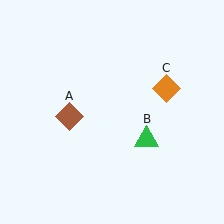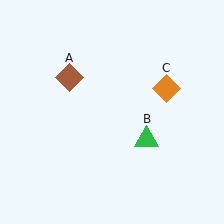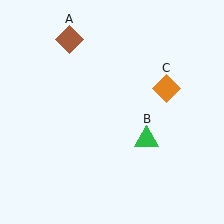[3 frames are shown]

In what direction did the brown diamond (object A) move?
The brown diamond (object A) moved up.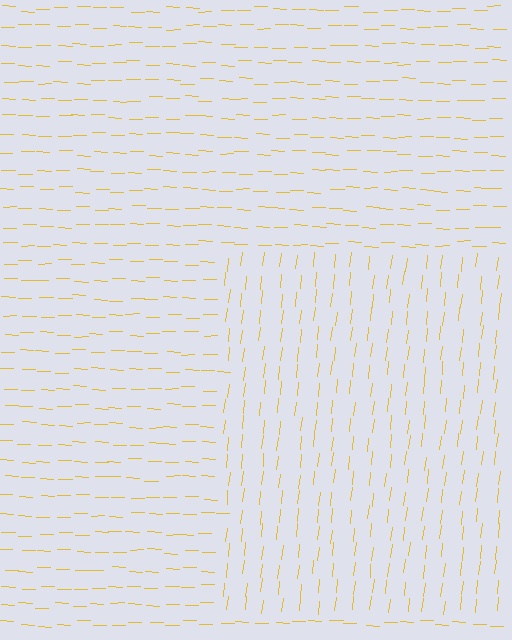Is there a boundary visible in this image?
Yes, there is a texture boundary formed by a change in line orientation.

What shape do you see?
I see a rectangle.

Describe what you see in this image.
The image is filled with small yellow line segments. A rectangle region in the image has lines oriented differently from the surrounding lines, creating a visible texture boundary.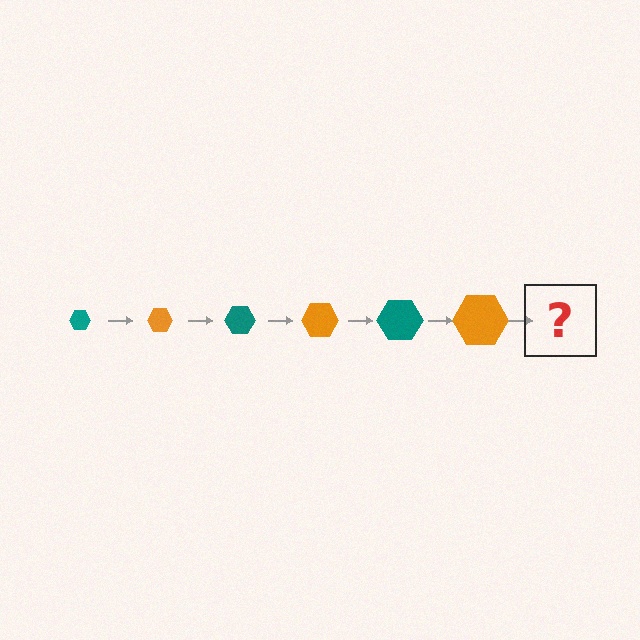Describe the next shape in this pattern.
It should be a teal hexagon, larger than the previous one.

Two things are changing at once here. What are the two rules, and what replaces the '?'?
The two rules are that the hexagon grows larger each step and the color cycles through teal and orange. The '?' should be a teal hexagon, larger than the previous one.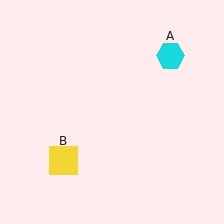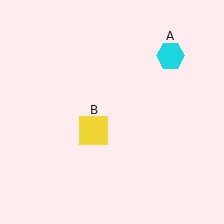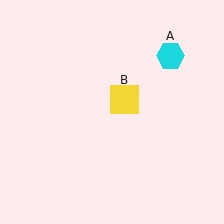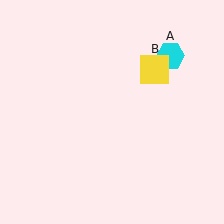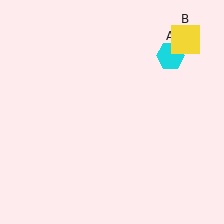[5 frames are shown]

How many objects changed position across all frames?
1 object changed position: yellow square (object B).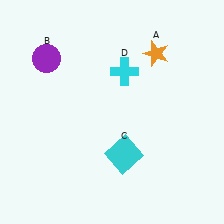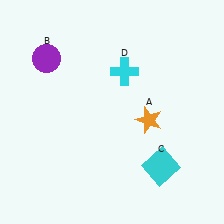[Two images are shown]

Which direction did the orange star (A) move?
The orange star (A) moved down.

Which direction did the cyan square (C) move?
The cyan square (C) moved right.